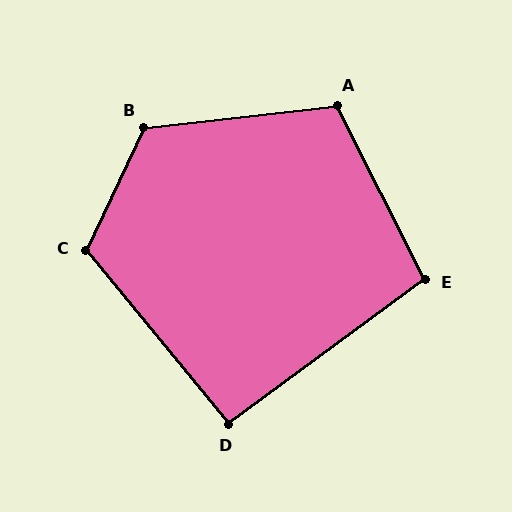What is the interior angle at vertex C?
Approximately 115 degrees (obtuse).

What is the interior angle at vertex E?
Approximately 100 degrees (obtuse).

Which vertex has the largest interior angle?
B, at approximately 122 degrees.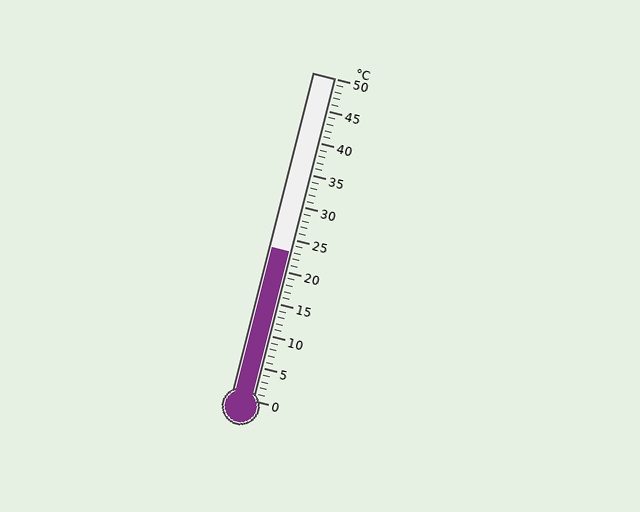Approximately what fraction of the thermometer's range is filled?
The thermometer is filled to approximately 45% of its range.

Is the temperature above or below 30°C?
The temperature is below 30°C.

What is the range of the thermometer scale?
The thermometer scale ranges from 0°C to 50°C.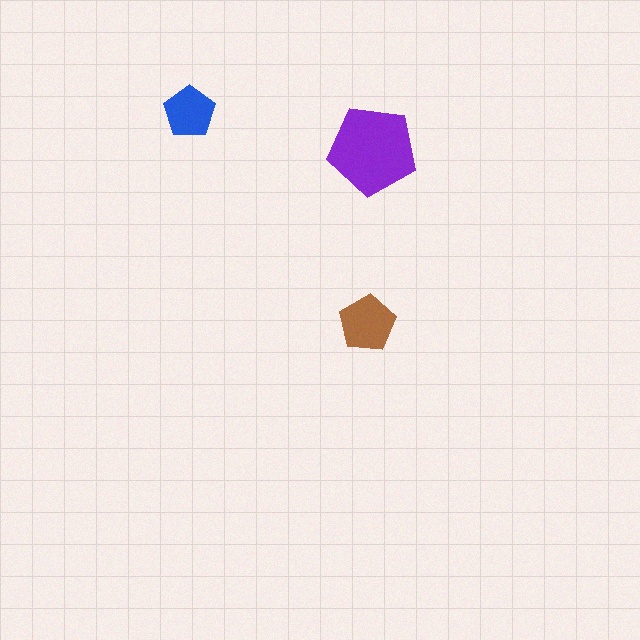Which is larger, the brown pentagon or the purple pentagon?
The purple one.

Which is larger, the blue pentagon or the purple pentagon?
The purple one.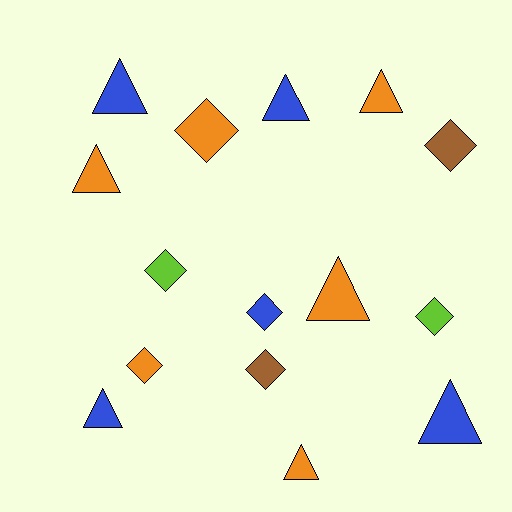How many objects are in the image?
There are 15 objects.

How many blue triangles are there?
There are 4 blue triangles.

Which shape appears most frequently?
Triangle, with 8 objects.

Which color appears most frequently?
Orange, with 6 objects.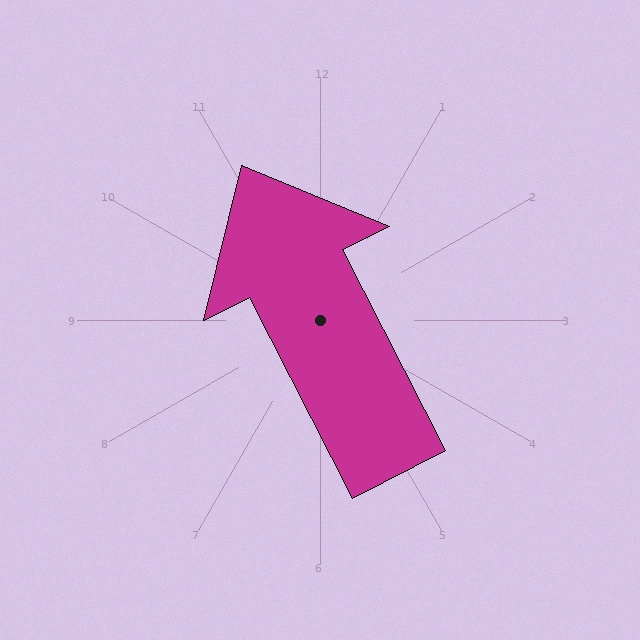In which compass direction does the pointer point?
Northwest.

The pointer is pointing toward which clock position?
Roughly 11 o'clock.